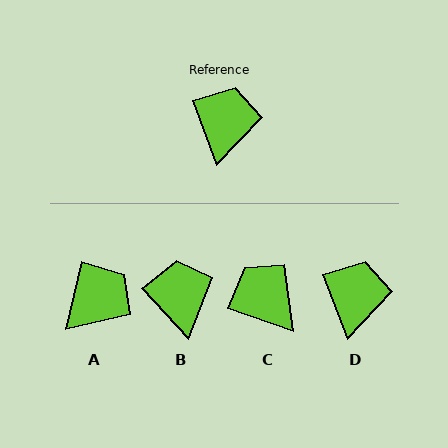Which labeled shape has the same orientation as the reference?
D.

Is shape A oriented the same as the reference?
No, it is off by about 34 degrees.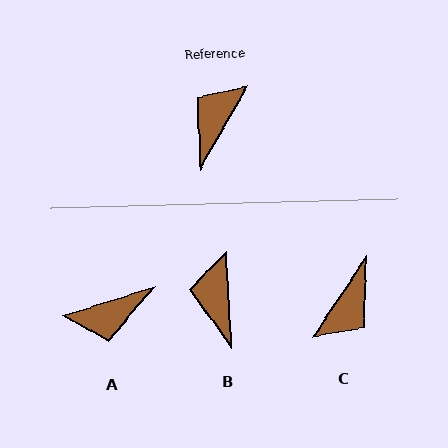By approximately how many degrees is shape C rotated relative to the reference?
Approximately 176 degrees counter-clockwise.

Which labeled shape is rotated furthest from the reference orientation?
C, about 176 degrees away.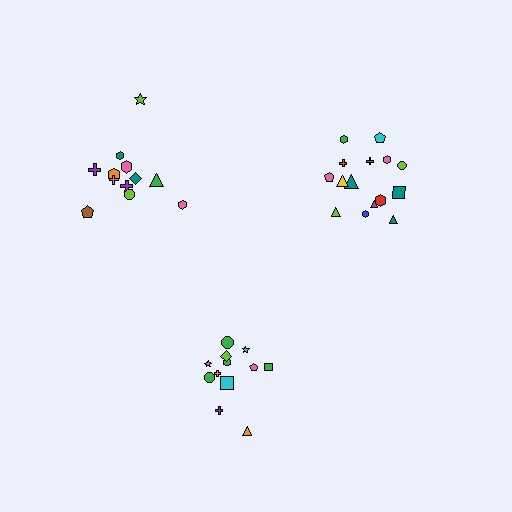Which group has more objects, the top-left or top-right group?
The top-right group.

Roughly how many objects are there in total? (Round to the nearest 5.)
Roughly 40 objects in total.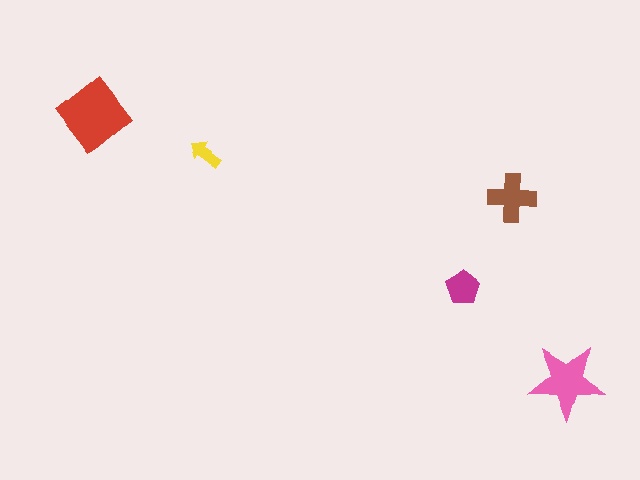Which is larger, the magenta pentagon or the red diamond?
The red diamond.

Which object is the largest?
The red diamond.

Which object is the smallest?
The yellow arrow.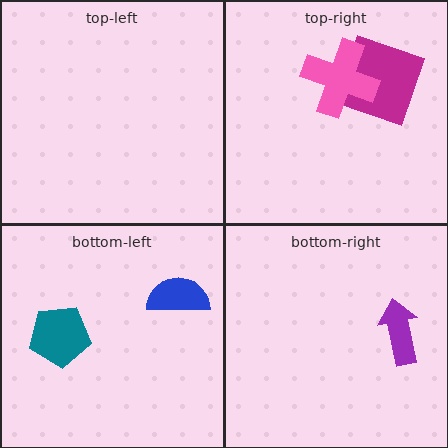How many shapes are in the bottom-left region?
2.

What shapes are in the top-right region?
The magenta square, the pink cross.